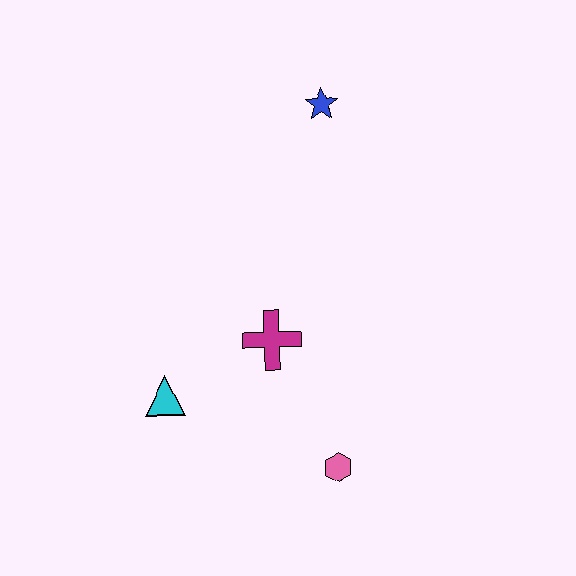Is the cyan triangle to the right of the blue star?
No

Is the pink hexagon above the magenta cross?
No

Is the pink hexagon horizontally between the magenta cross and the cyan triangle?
No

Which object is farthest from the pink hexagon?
The blue star is farthest from the pink hexagon.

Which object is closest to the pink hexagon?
The magenta cross is closest to the pink hexagon.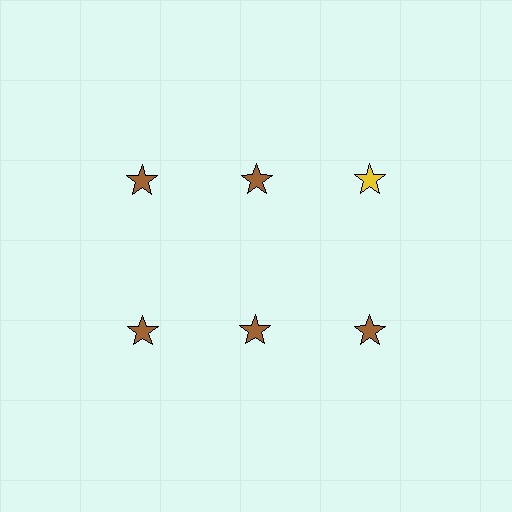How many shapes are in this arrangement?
There are 6 shapes arranged in a grid pattern.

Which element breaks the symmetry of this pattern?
The yellow star in the top row, center column breaks the symmetry. All other shapes are brown stars.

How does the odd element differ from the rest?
It has a different color: yellow instead of brown.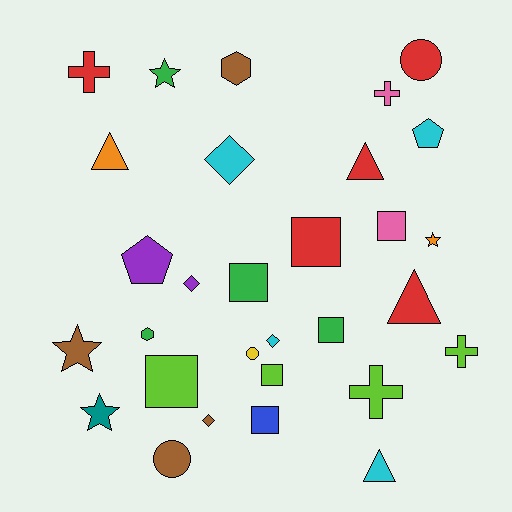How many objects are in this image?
There are 30 objects.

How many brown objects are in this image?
There are 4 brown objects.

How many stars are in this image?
There are 4 stars.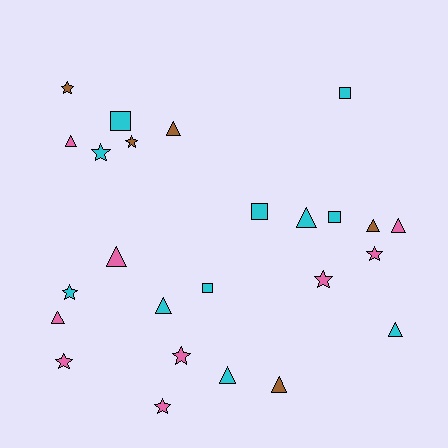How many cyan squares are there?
There are 5 cyan squares.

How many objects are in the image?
There are 25 objects.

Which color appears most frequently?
Cyan, with 11 objects.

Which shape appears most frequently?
Triangle, with 11 objects.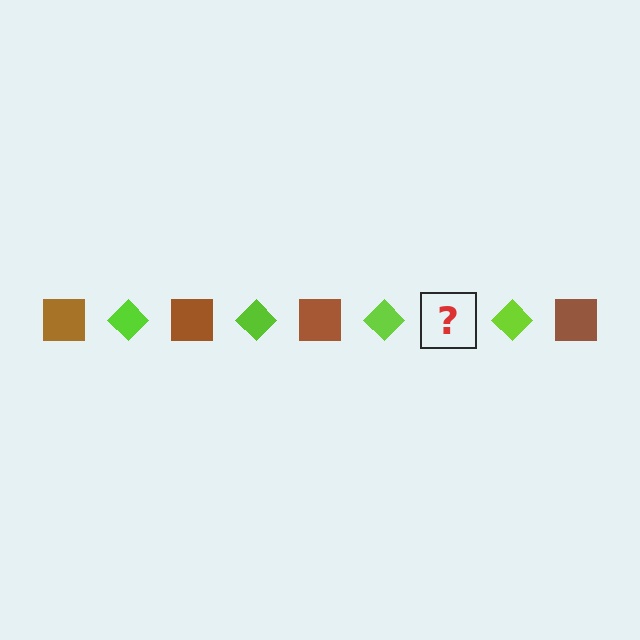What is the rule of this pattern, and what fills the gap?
The rule is that the pattern alternates between brown square and lime diamond. The gap should be filled with a brown square.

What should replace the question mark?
The question mark should be replaced with a brown square.